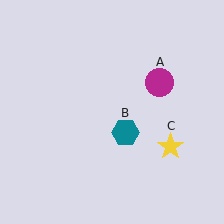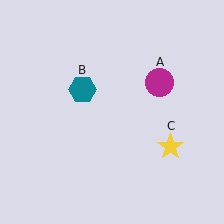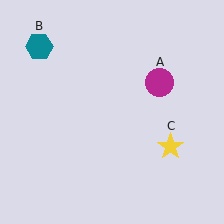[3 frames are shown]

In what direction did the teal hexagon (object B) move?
The teal hexagon (object B) moved up and to the left.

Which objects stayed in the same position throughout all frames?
Magenta circle (object A) and yellow star (object C) remained stationary.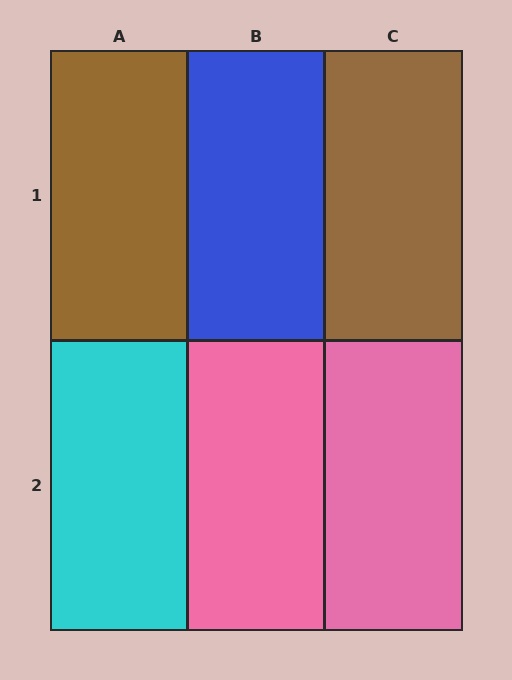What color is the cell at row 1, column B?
Blue.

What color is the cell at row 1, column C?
Brown.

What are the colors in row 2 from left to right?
Cyan, pink, pink.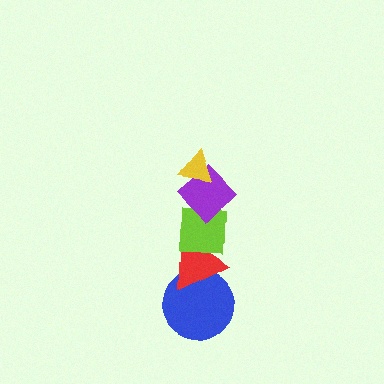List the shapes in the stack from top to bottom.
From top to bottom: the yellow triangle, the purple diamond, the lime square, the red triangle, the blue circle.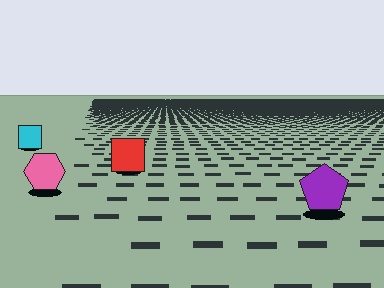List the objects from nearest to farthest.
From nearest to farthest: the purple pentagon, the pink hexagon, the red square, the cyan square.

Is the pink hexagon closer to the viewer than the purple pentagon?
No. The purple pentagon is closer — you can tell from the texture gradient: the ground texture is coarser near it.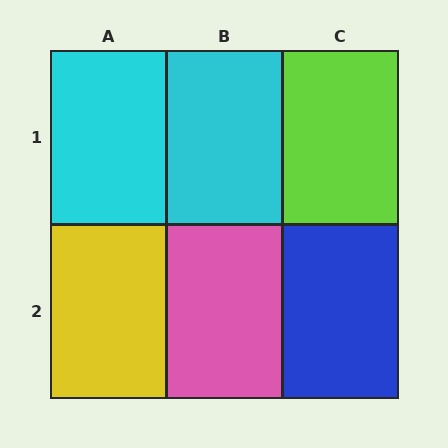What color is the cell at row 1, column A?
Cyan.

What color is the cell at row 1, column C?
Lime.